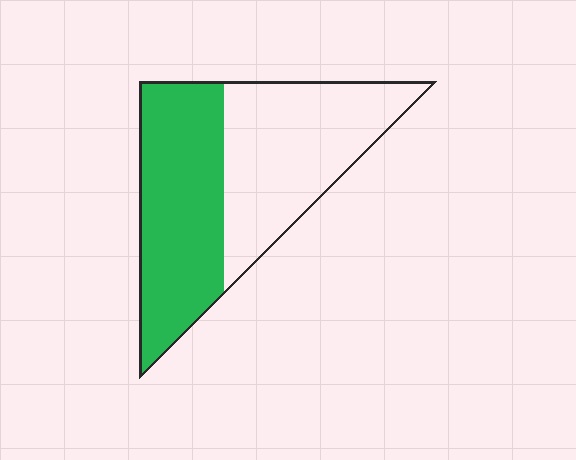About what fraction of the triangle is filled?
About one half (1/2).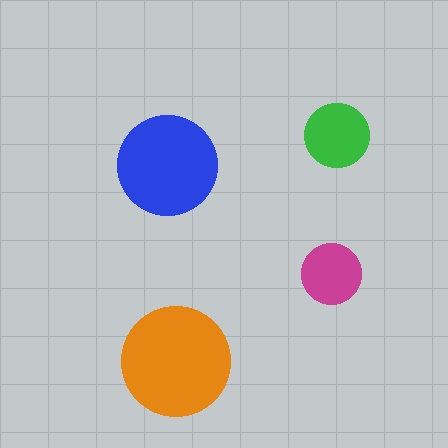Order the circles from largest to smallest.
the orange one, the blue one, the green one, the magenta one.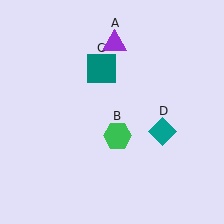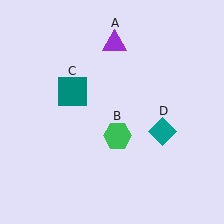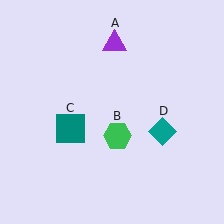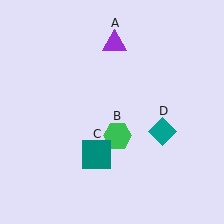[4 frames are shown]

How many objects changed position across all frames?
1 object changed position: teal square (object C).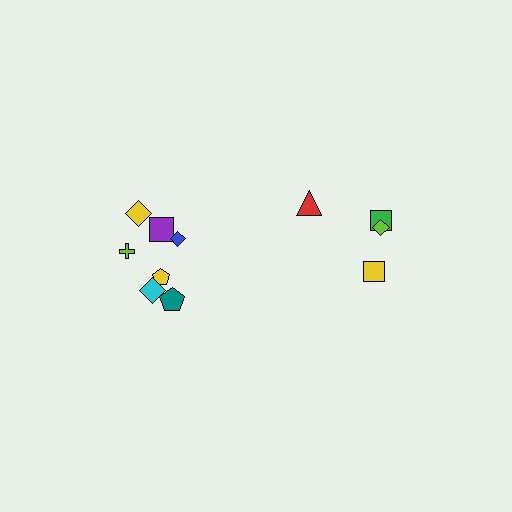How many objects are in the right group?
There are 4 objects.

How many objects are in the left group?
There are 7 objects.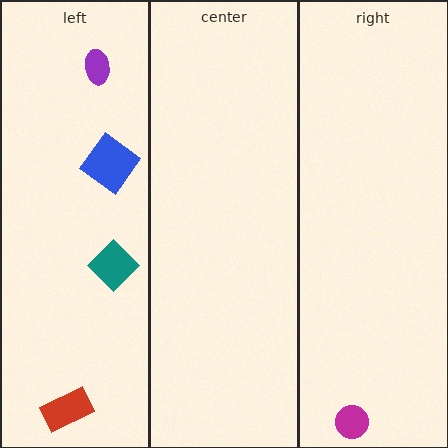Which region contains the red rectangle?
The left region.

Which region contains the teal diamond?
The left region.